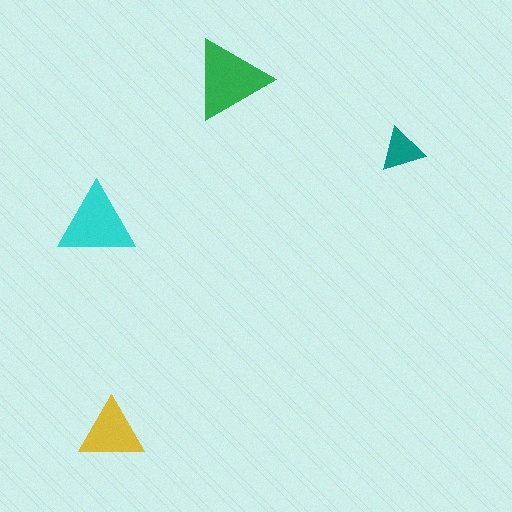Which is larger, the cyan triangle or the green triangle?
The green one.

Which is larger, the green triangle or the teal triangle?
The green one.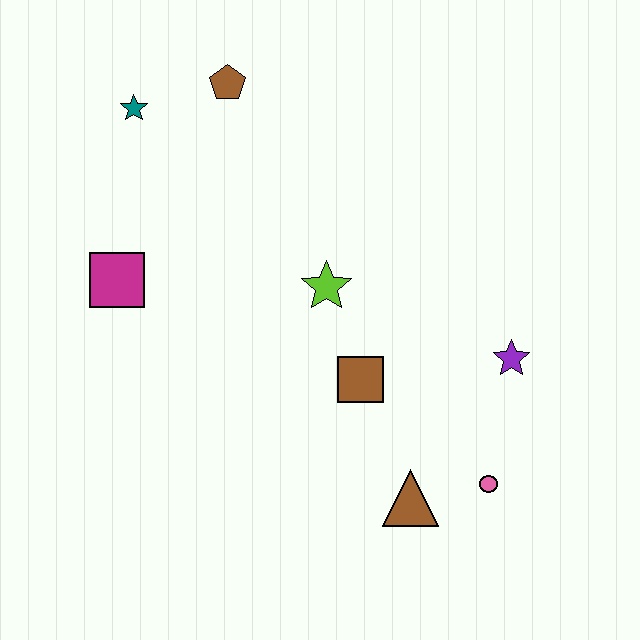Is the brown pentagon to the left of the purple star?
Yes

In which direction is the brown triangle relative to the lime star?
The brown triangle is below the lime star.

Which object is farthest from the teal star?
The pink circle is farthest from the teal star.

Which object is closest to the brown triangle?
The pink circle is closest to the brown triangle.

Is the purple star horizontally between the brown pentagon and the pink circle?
No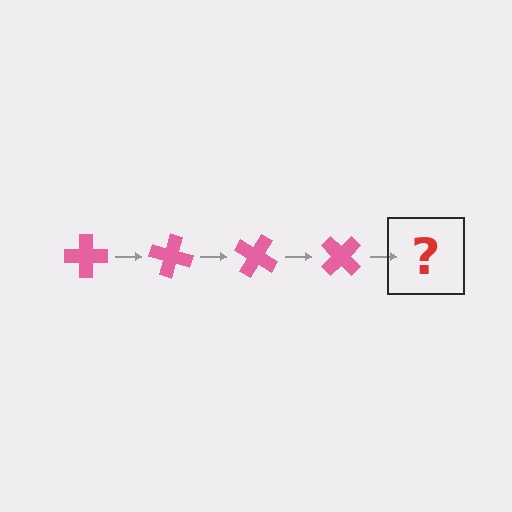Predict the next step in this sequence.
The next step is a pink cross rotated 60 degrees.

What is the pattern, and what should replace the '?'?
The pattern is that the cross rotates 15 degrees each step. The '?' should be a pink cross rotated 60 degrees.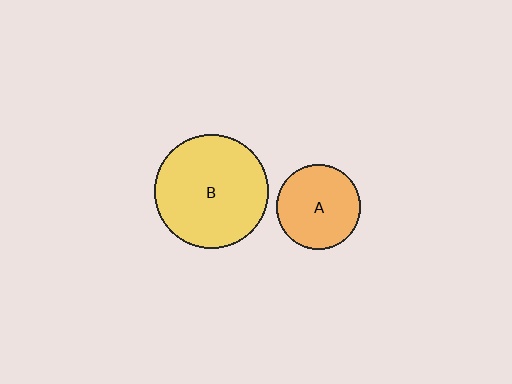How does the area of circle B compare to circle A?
Approximately 1.8 times.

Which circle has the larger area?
Circle B (yellow).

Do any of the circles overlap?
No, none of the circles overlap.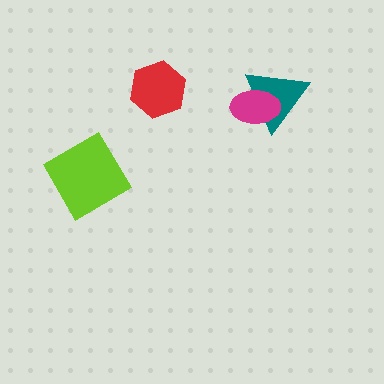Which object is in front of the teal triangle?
The magenta ellipse is in front of the teal triangle.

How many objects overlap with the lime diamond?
0 objects overlap with the lime diamond.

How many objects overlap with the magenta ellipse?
1 object overlaps with the magenta ellipse.